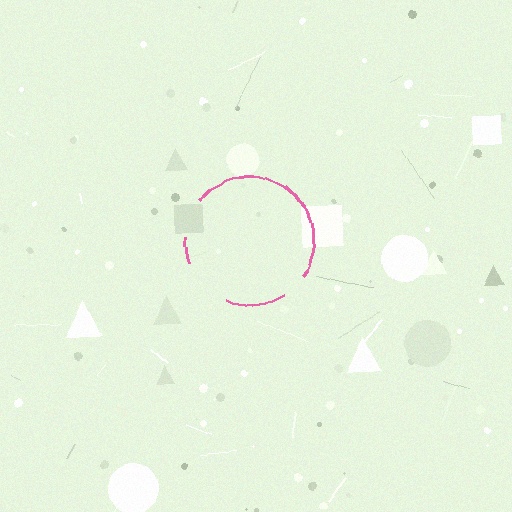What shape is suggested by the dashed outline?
The dashed outline suggests a circle.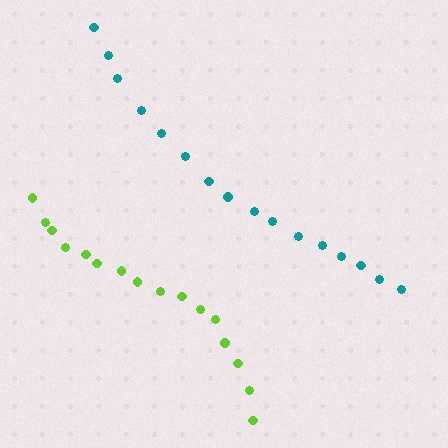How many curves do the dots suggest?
There are 2 distinct paths.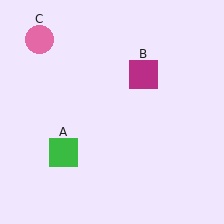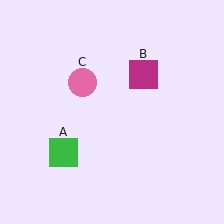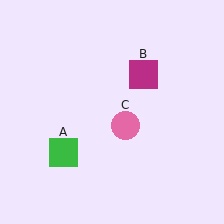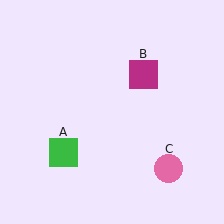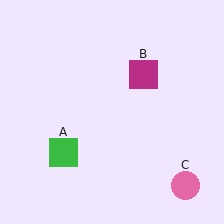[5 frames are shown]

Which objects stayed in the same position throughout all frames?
Green square (object A) and magenta square (object B) remained stationary.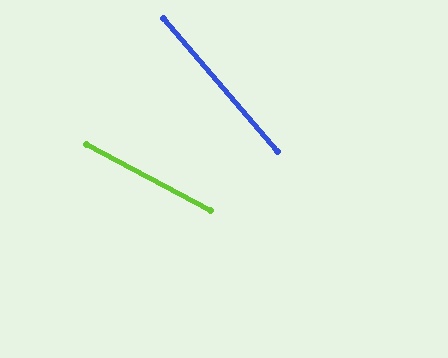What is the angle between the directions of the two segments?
Approximately 22 degrees.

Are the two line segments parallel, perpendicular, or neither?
Neither parallel nor perpendicular — they differ by about 22°.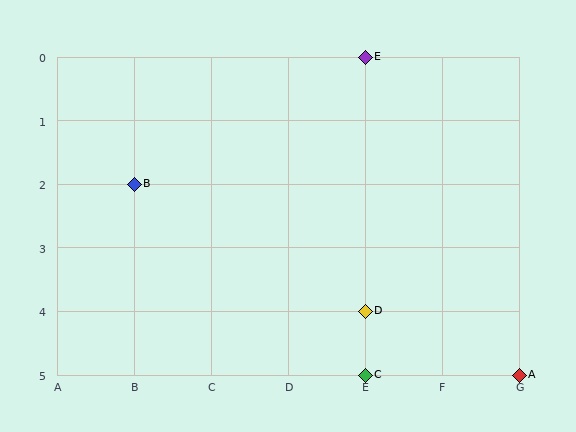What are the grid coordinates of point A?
Point A is at grid coordinates (G, 5).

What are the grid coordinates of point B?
Point B is at grid coordinates (B, 2).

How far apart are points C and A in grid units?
Points C and A are 2 columns apart.